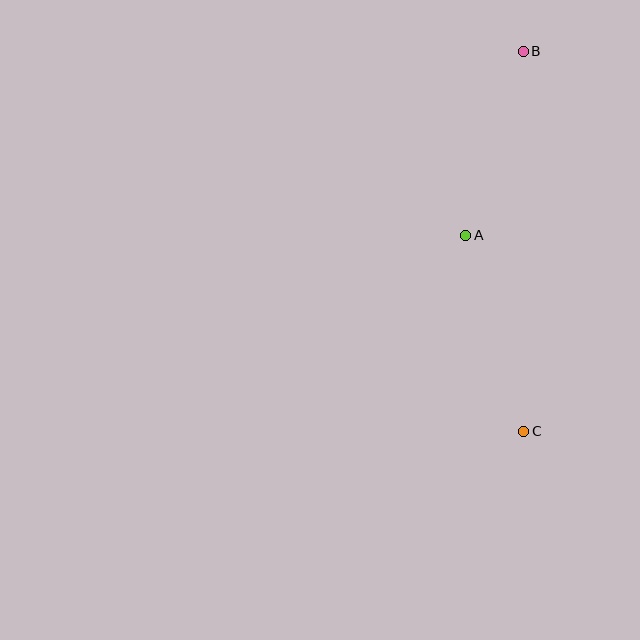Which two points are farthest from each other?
Points B and C are farthest from each other.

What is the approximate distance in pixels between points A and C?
The distance between A and C is approximately 204 pixels.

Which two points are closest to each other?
Points A and B are closest to each other.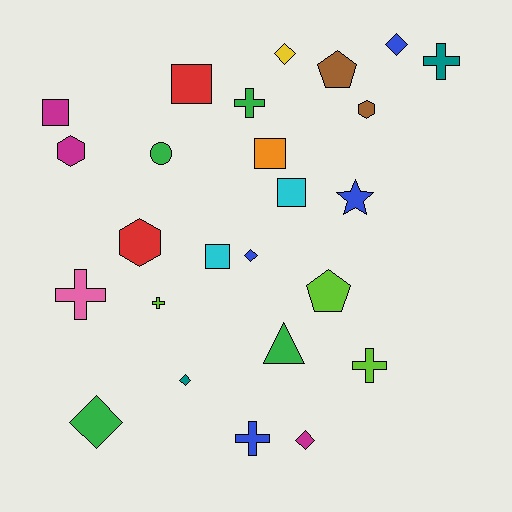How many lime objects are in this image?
There are 3 lime objects.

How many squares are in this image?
There are 5 squares.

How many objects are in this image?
There are 25 objects.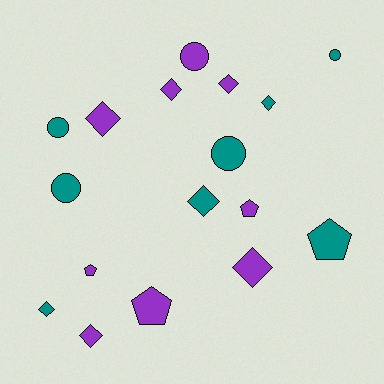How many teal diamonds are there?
There are 3 teal diamonds.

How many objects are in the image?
There are 17 objects.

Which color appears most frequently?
Purple, with 9 objects.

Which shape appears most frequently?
Diamond, with 8 objects.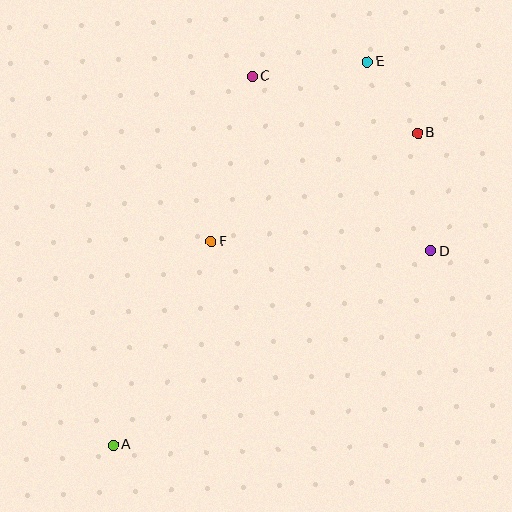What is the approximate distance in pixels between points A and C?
The distance between A and C is approximately 394 pixels.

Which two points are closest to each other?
Points B and E are closest to each other.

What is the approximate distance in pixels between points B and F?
The distance between B and F is approximately 234 pixels.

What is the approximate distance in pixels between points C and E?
The distance between C and E is approximately 116 pixels.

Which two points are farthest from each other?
Points A and E are farthest from each other.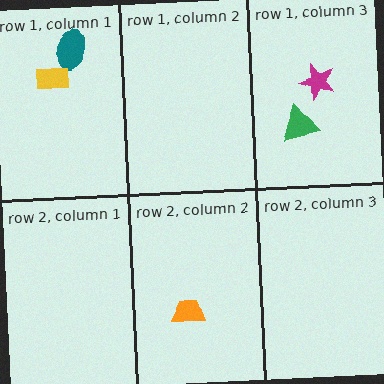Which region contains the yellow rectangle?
The row 1, column 1 region.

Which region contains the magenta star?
The row 1, column 3 region.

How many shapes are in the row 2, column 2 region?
1.